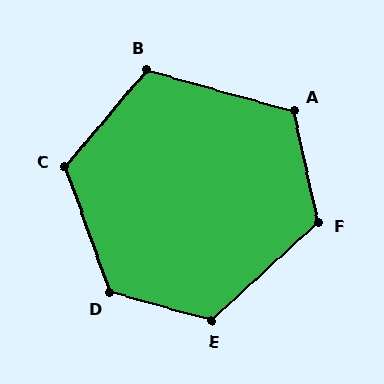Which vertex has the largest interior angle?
D, at approximately 125 degrees.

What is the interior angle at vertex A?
Approximately 118 degrees (obtuse).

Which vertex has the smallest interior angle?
B, at approximately 115 degrees.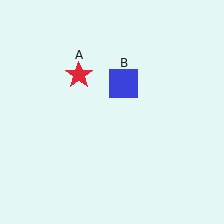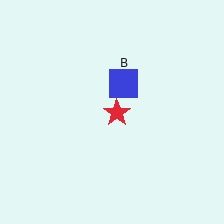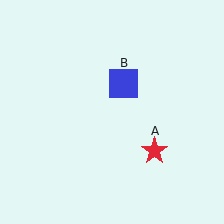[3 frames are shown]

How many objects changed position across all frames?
1 object changed position: red star (object A).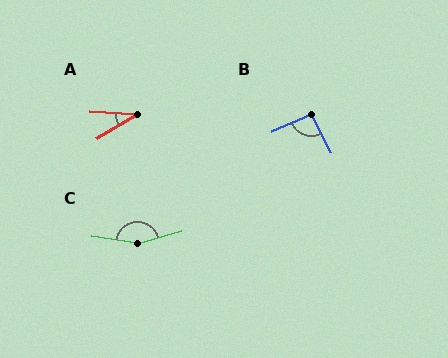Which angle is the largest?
C, at approximately 155 degrees.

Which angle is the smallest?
A, at approximately 34 degrees.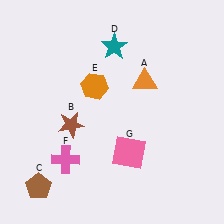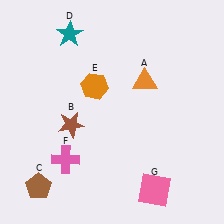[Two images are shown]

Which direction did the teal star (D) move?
The teal star (D) moved left.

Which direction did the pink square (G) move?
The pink square (G) moved down.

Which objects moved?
The objects that moved are: the teal star (D), the pink square (G).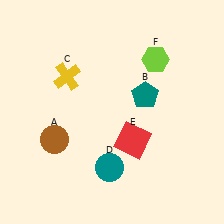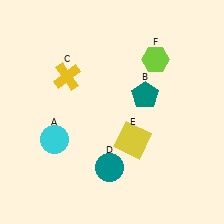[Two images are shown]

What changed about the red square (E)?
In Image 1, E is red. In Image 2, it changed to yellow.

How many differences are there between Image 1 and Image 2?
There are 2 differences between the two images.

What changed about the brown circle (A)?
In Image 1, A is brown. In Image 2, it changed to cyan.